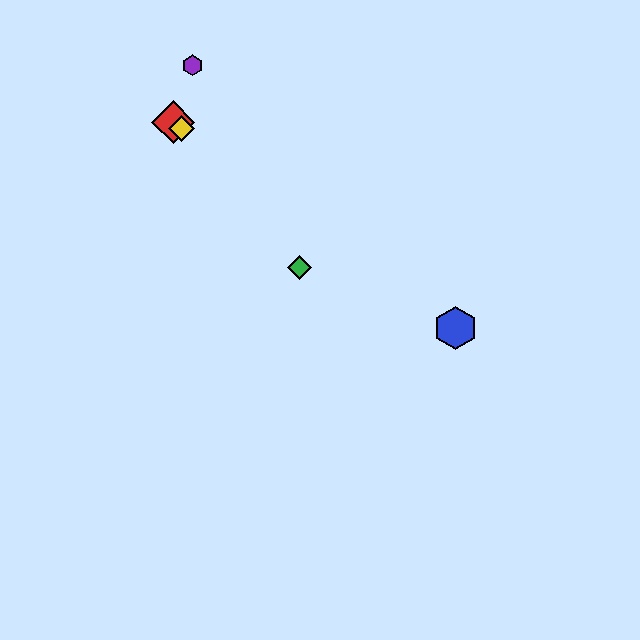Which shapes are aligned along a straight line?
The red diamond, the blue hexagon, the yellow diamond are aligned along a straight line.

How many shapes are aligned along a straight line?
3 shapes (the red diamond, the blue hexagon, the yellow diamond) are aligned along a straight line.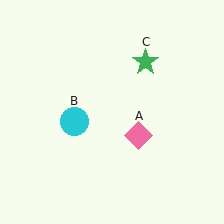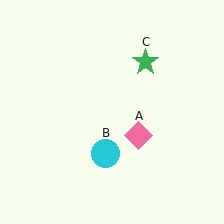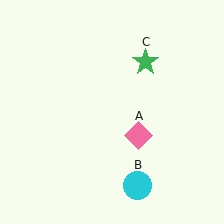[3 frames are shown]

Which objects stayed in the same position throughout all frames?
Pink diamond (object A) and green star (object C) remained stationary.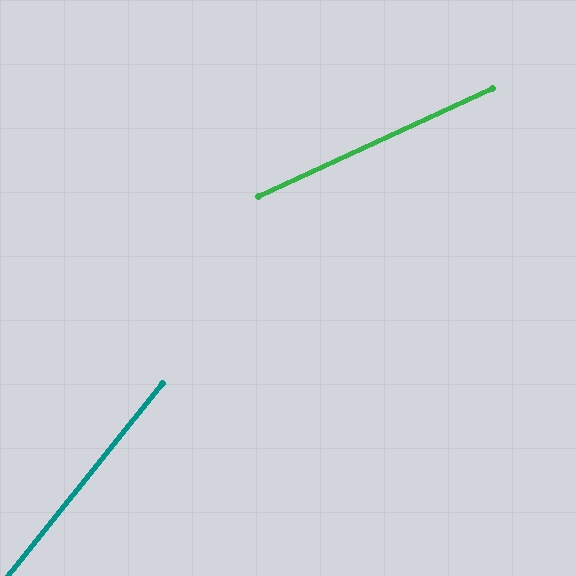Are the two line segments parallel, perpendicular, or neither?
Neither parallel nor perpendicular — they differ by about 27°.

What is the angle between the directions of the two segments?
Approximately 27 degrees.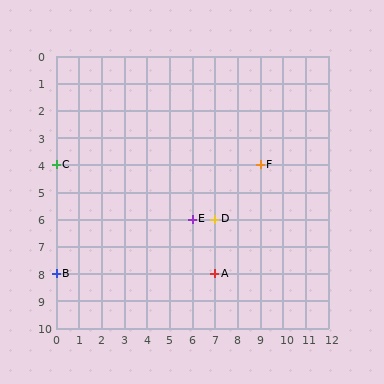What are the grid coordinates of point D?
Point D is at grid coordinates (7, 6).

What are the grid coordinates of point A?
Point A is at grid coordinates (7, 8).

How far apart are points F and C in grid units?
Points F and C are 9 columns apart.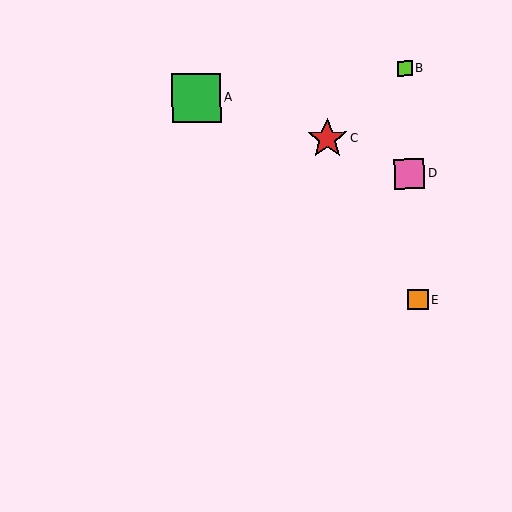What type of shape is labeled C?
Shape C is a red star.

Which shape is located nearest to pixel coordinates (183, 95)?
The green square (labeled A) at (197, 98) is nearest to that location.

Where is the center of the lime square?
The center of the lime square is at (405, 68).